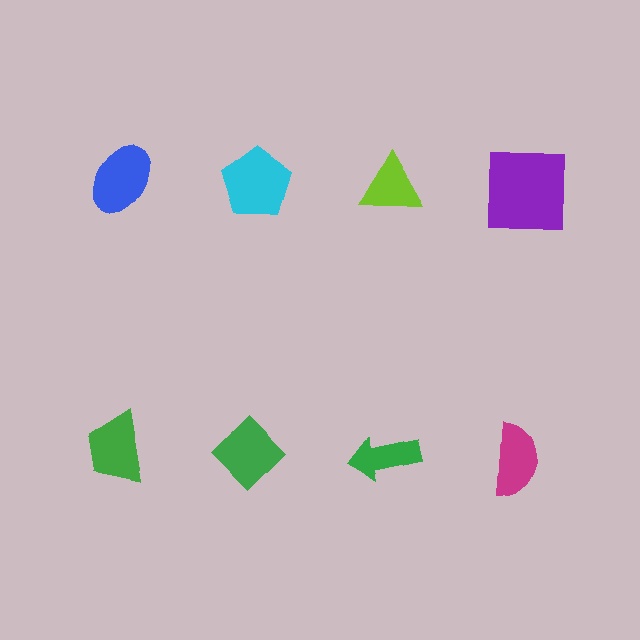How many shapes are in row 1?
4 shapes.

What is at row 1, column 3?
A lime triangle.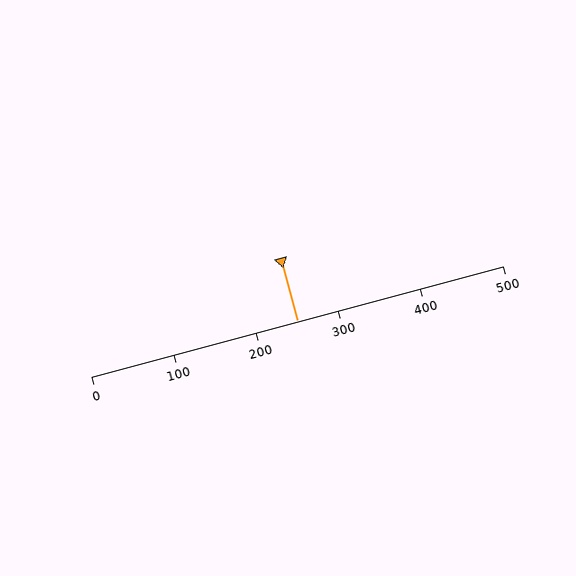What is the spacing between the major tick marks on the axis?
The major ticks are spaced 100 apart.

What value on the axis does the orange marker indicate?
The marker indicates approximately 250.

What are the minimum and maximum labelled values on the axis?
The axis runs from 0 to 500.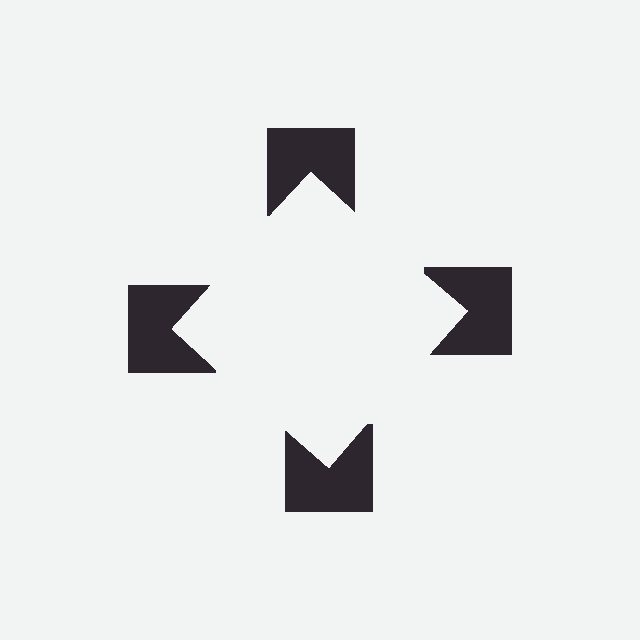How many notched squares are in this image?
There are 4 — one at each vertex of the illusory square.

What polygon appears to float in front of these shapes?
An illusory square — its edges are inferred from the aligned wedge cuts in the notched squares, not physically drawn.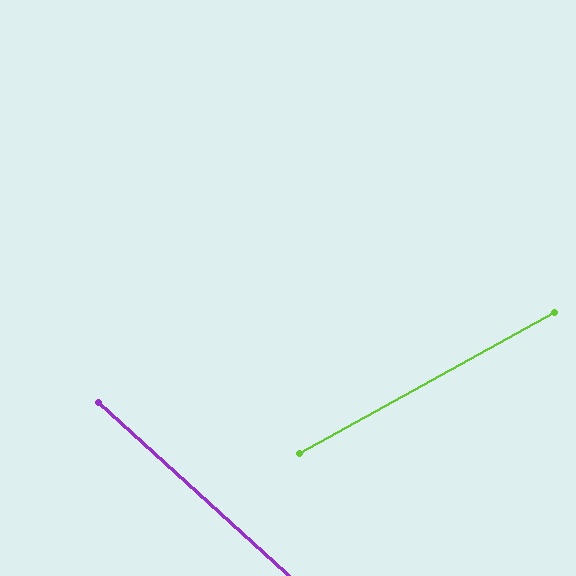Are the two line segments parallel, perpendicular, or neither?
Neither parallel nor perpendicular — they differ by about 71°.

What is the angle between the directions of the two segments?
Approximately 71 degrees.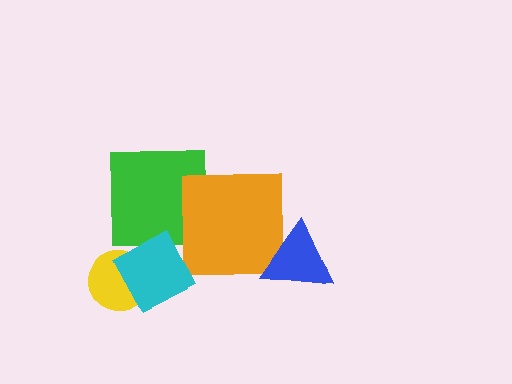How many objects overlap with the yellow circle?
1 object overlaps with the yellow circle.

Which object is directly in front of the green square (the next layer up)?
The orange square is directly in front of the green square.